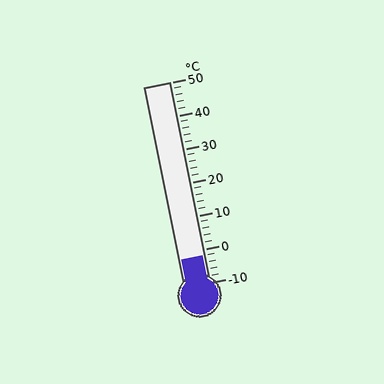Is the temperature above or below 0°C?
The temperature is below 0°C.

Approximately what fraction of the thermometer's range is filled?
The thermometer is filled to approximately 15% of its range.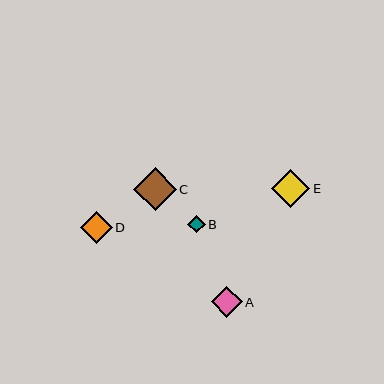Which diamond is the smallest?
Diamond B is the smallest with a size of approximately 18 pixels.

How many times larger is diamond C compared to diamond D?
Diamond C is approximately 1.4 times the size of diamond D.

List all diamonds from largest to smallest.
From largest to smallest: C, E, D, A, B.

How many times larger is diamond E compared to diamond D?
Diamond E is approximately 1.2 times the size of diamond D.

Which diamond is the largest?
Diamond C is the largest with a size of approximately 43 pixels.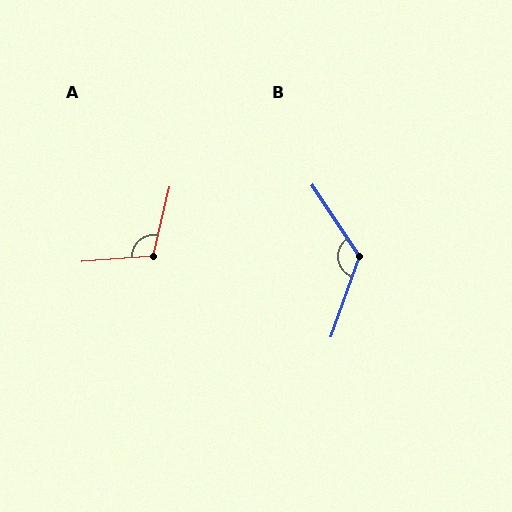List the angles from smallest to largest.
A (107°), B (127°).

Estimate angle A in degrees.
Approximately 107 degrees.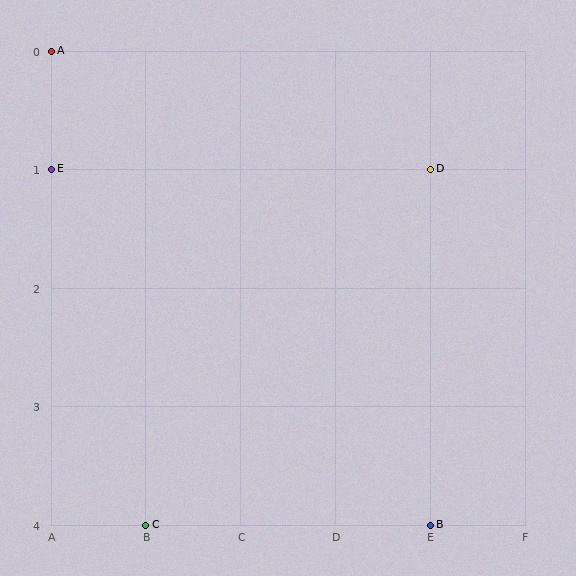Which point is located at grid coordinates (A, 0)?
Point A is at (A, 0).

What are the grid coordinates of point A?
Point A is at grid coordinates (A, 0).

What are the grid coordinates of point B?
Point B is at grid coordinates (E, 4).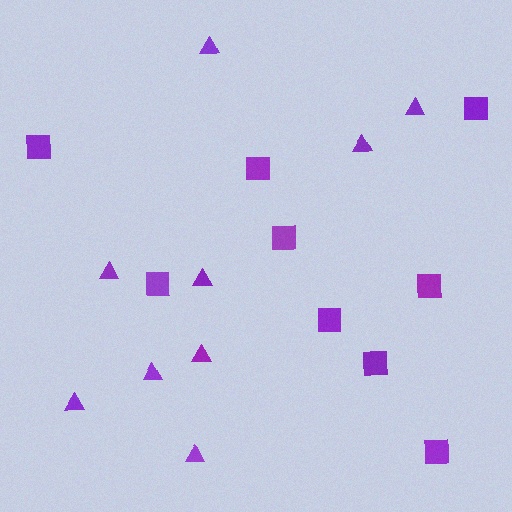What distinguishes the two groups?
There are 2 groups: one group of squares (9) and one group of triangles (9).